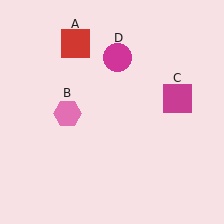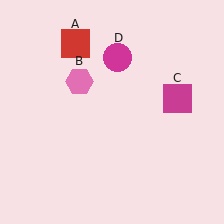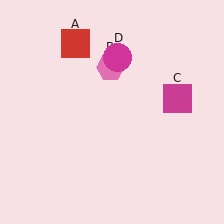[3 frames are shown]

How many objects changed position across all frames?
1 object changed position: pink hexagon (object B).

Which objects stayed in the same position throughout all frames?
Red square (object A) and magenta square (object C) and magenta circle (object D) remained stationary.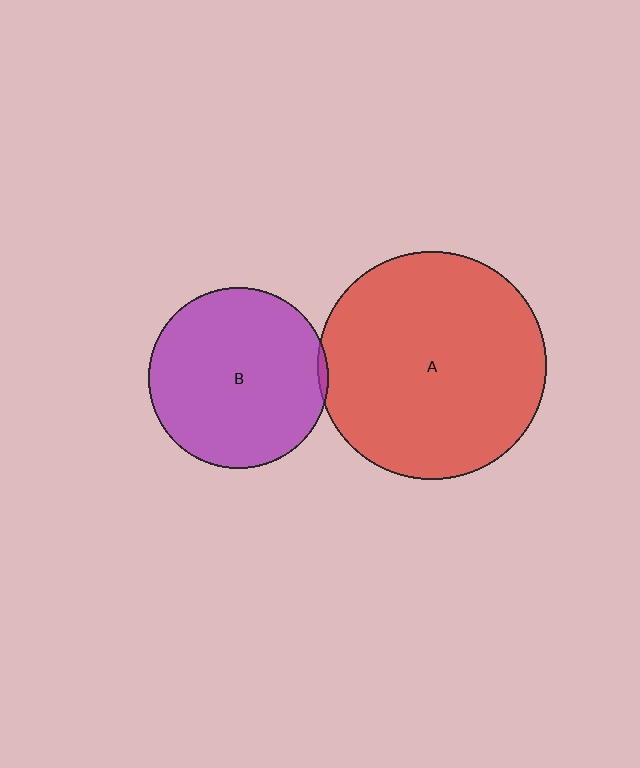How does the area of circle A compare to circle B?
Approximately 1.6 times.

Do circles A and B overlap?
Yes.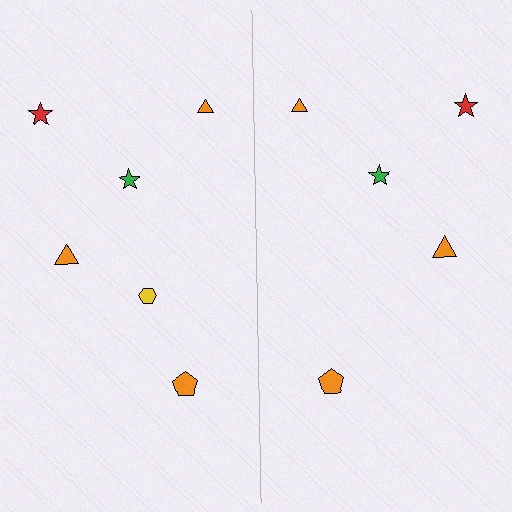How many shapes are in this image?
There are 11 shapes in this image.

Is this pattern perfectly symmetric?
No, the pattern is not perfectly symmetric. A yellow hexagon is missing from the right side.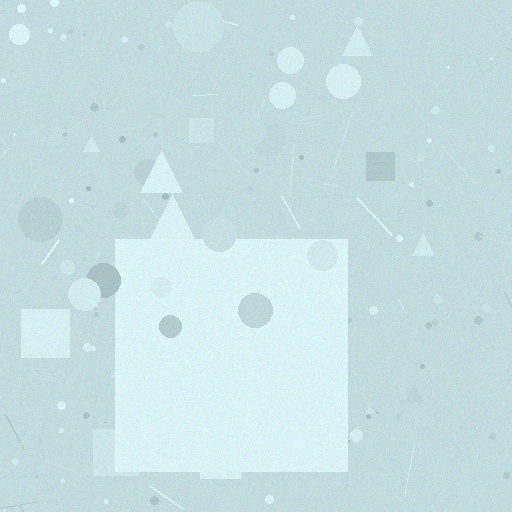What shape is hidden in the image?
A square is hidden in the image.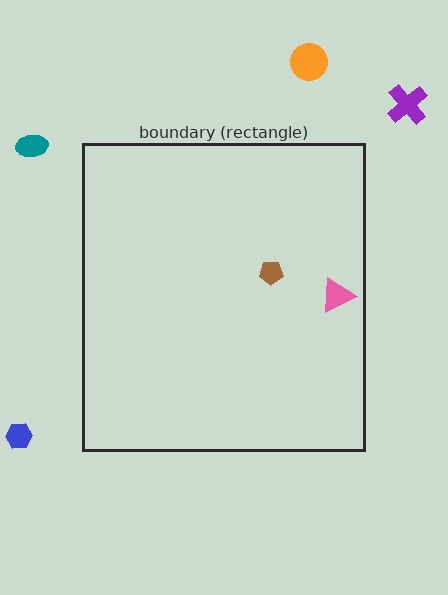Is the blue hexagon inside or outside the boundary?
Outside.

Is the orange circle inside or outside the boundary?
Outside.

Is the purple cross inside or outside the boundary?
Outside.